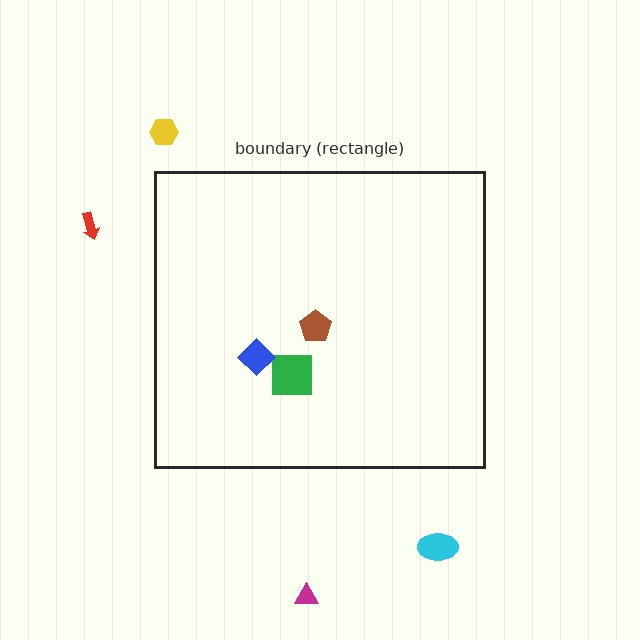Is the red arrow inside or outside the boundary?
Outside.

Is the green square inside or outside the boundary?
Inside.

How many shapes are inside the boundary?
3 inside, 4 outside.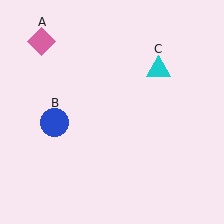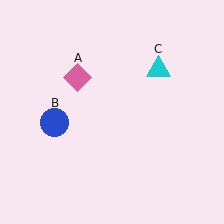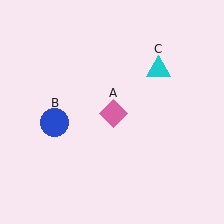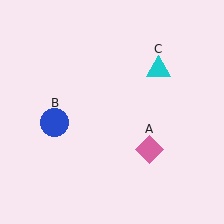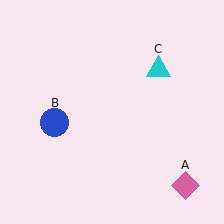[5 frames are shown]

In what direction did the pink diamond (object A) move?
The pink diamond (object A) moved down and to the right.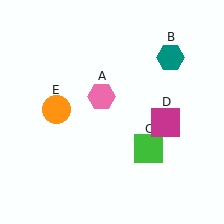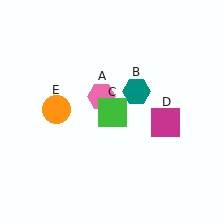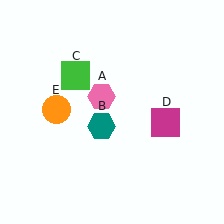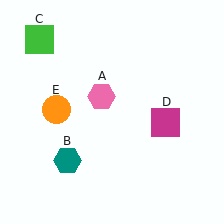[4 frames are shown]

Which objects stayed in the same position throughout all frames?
Pink hexagon (object A) and magenta square (object D) and orange circle (object E) remained stationary.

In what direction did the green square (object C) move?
The green square (object C) moved up and to the left.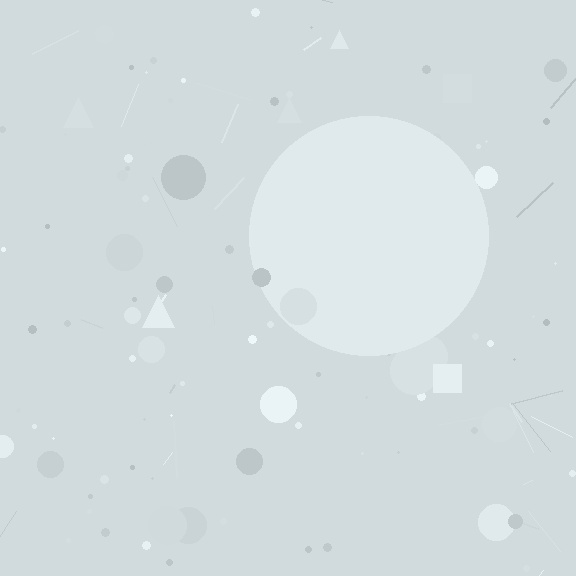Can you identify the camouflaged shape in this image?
The camouflaged shape is a circle.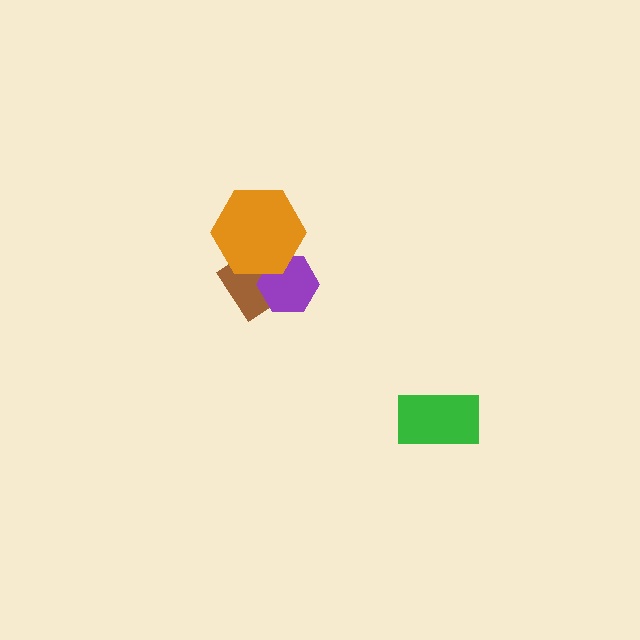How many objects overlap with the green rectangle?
0 objects overlap with the green rectangle.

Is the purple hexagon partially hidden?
Yes, it is partially covered by another shape.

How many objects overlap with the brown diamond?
2 objects overlap with the brown diamond.